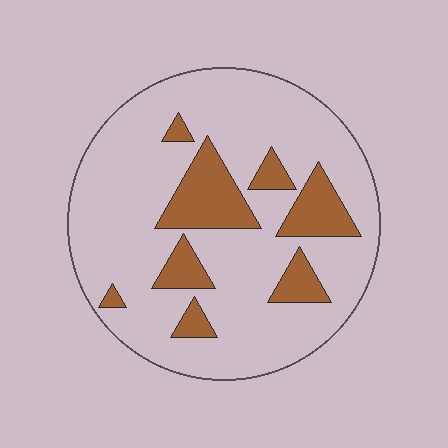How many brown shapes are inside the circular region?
8.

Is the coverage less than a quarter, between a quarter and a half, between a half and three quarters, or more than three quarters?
Less than a quarter.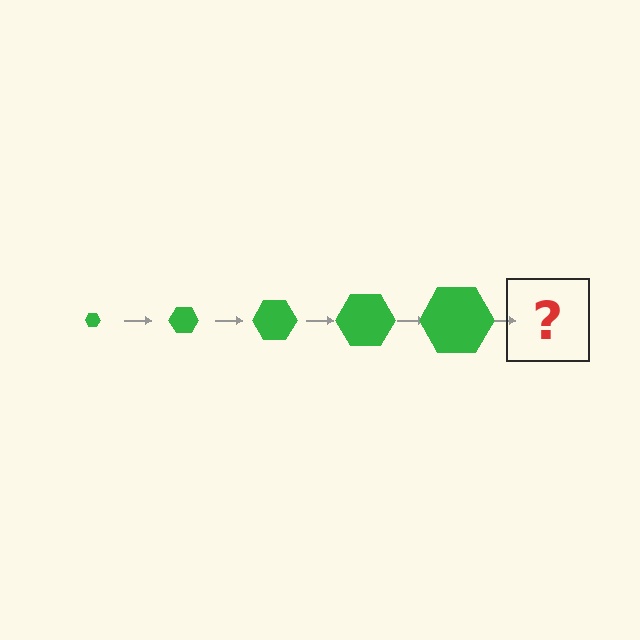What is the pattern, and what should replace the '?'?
The pattern is that the hexagon gets progressively larger each step. The '?' should be a green hexagon, larger than the previous one.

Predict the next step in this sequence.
The next step is a green hexagon, larger than the previous one.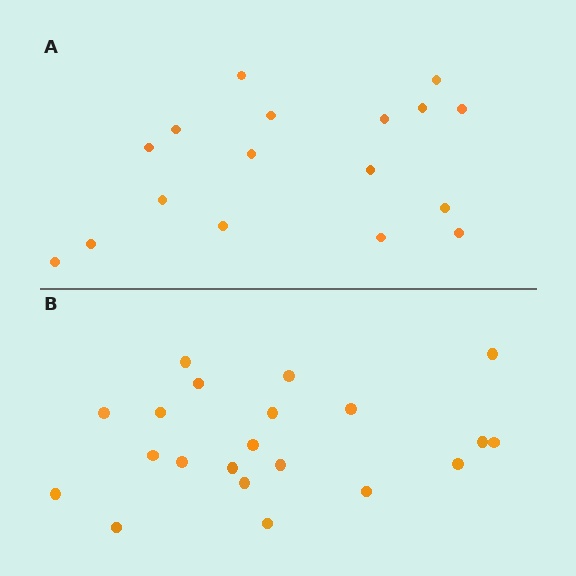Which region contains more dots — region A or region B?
Region B (the bottom region) has more dots.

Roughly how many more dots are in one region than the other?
Region B has about 4 more dots than region A.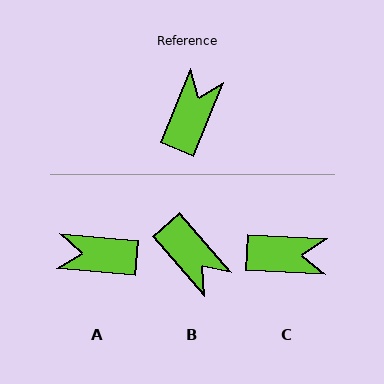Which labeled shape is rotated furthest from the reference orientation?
B, about 117 degrees away.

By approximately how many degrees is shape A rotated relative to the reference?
Approximately 107 degrees counter-clockwise.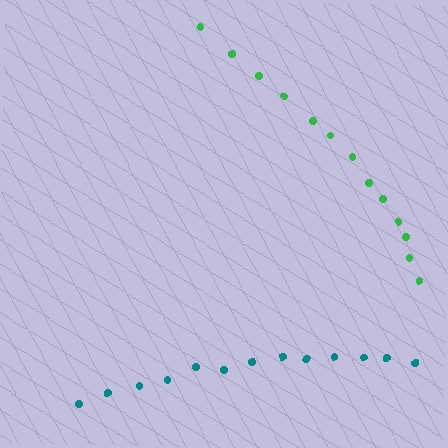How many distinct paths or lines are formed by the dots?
There are 2 distinct paths.